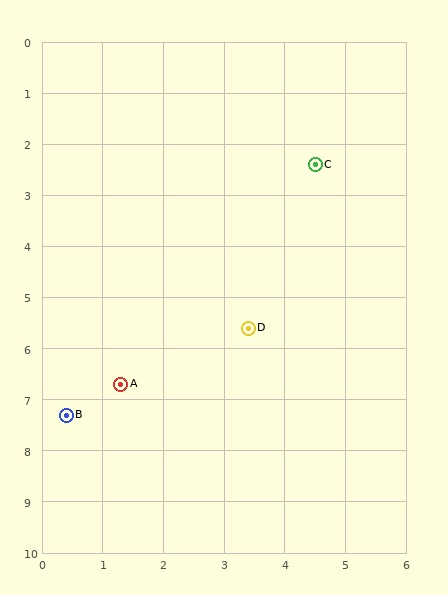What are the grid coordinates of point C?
Point C is at approximately (4.5, 2.4).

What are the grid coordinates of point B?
Point B is at approximately (0.4, 7.3).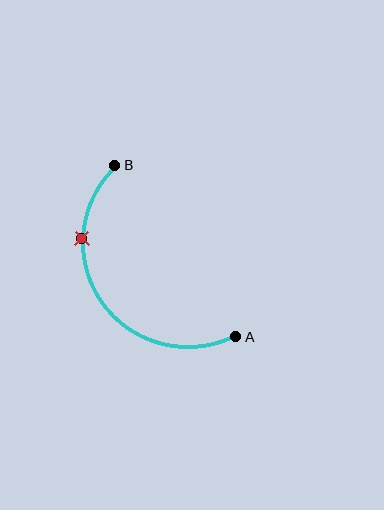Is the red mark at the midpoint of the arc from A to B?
No. The red mark lies on the arc but is closer to endpoint B. The arc midpoint would be at the point on the curve equidistant along the arc from both A and B.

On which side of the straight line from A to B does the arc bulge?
The arc bulges below and to the left of the straight line connecting A and B.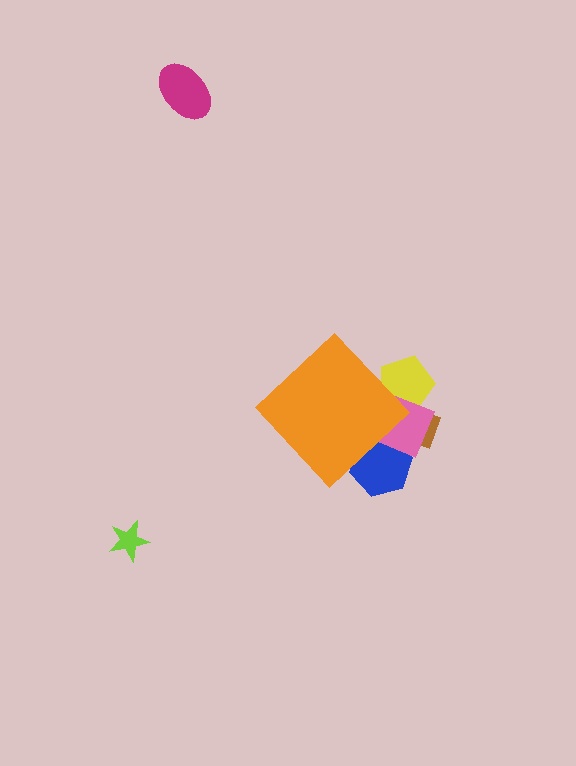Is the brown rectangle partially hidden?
Yes, the brown rectangle is partially hidden behind the orange diamond.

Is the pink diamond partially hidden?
Yes, the pink diamond is partially hidden behind the orange diamond.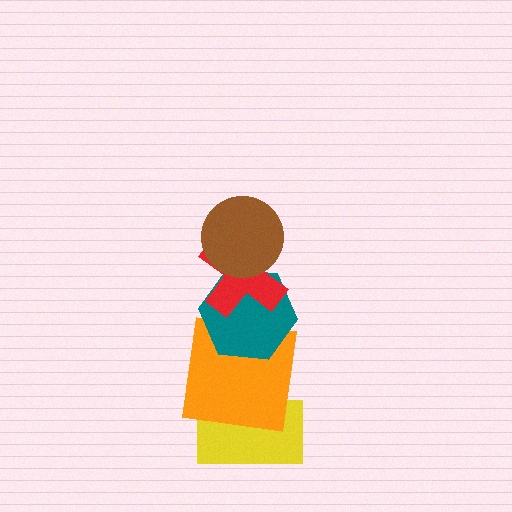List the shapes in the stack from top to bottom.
From top to bottom: the brown circle, the red cross, the teal hexagon, the orange square, the yellow rectangle.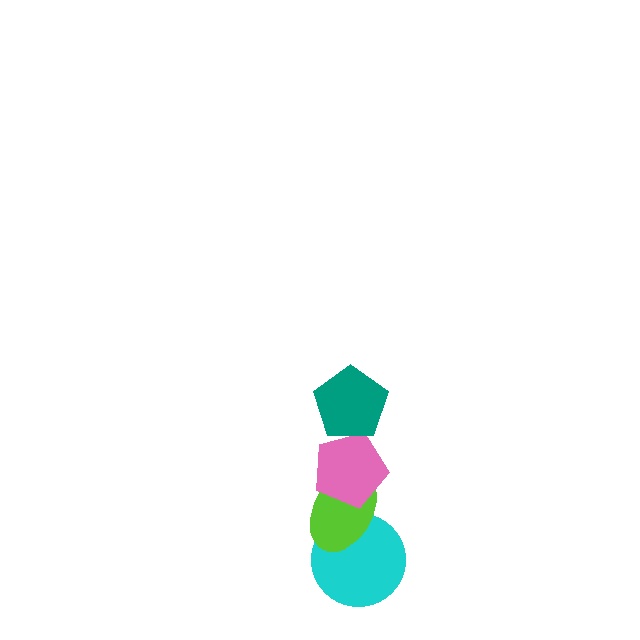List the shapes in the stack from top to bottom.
From top to bottom: the teal pentagon, the pink pentagon, the lime ellipse, the cyan circle.